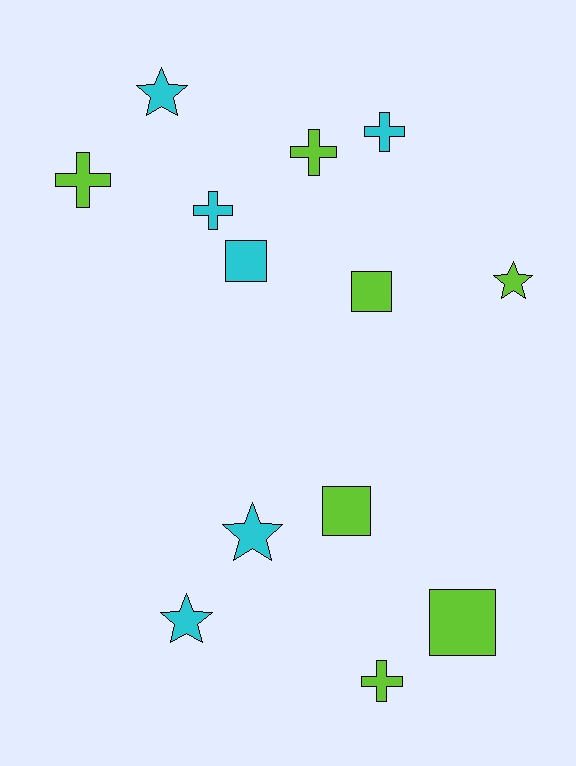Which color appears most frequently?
Lime, with 7 objects.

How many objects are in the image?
There are 13 objects.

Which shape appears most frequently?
Cross, with 5 objects.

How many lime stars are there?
There is 1 lime star.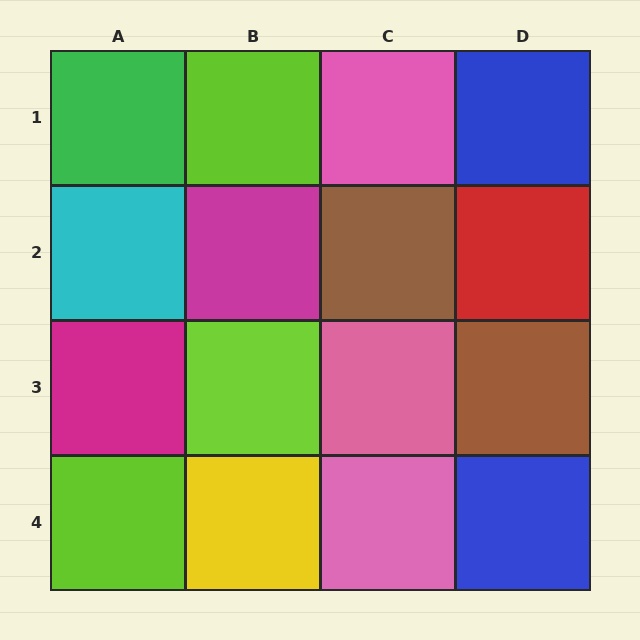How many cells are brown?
2 cells are brown.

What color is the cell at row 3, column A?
Magenta.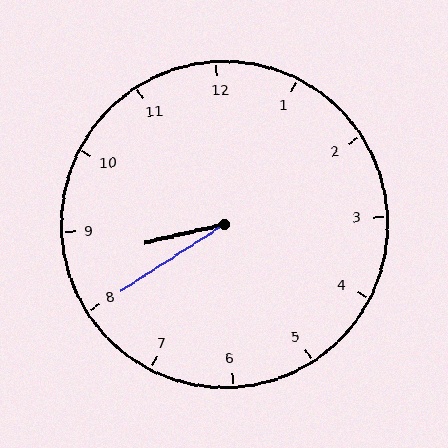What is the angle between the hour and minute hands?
Approximately 20 degrees.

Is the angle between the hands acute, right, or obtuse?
It is acute.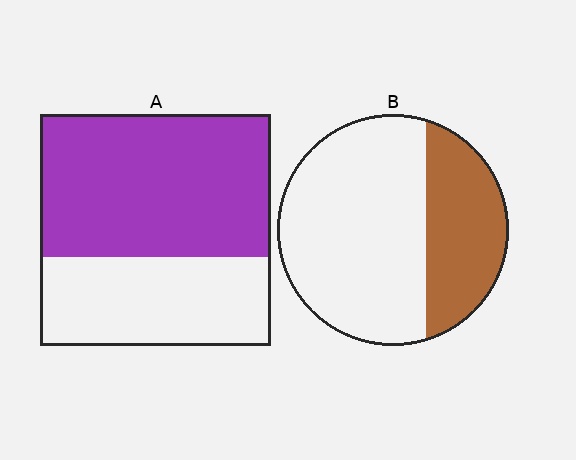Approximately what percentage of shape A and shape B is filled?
A is approximately 60% and B is approximately 30%.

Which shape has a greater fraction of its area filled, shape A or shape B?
Shape A.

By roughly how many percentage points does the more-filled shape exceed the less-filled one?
By roughly 30 percentage points (A over B).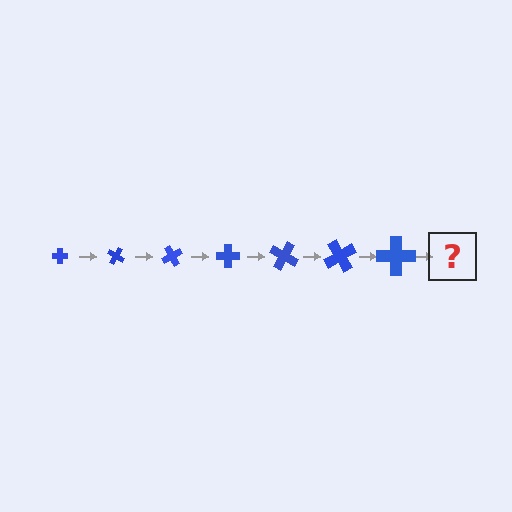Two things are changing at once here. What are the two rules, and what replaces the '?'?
The two rules are that the cross grows larger each step and it rotates 30 degrees each step. The '?' should be a cross, larger than the previous one and rotated 210 degrees from the start.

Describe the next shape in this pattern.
It should be a cross, larger than the previous one and rotated 210 degrees from the start.